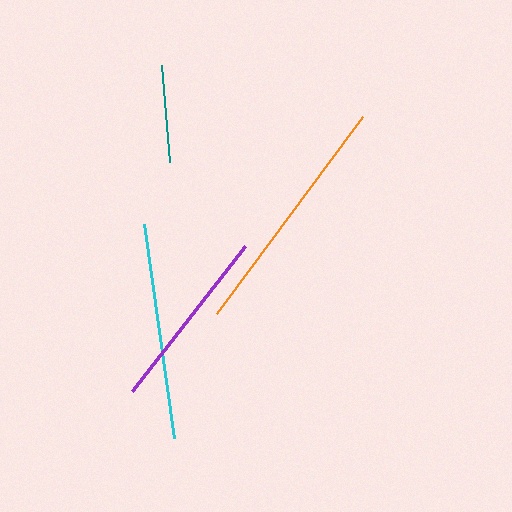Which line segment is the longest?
The orange line is the longest at approximately 245 pixels.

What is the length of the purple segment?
The purple segment is approximately 183 pixels long.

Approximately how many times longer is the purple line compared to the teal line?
The purple line is approximately 1.9 times the length of the teal line.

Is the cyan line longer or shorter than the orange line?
The orange line is longer than the cyan line.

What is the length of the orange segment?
The orange segment is approximately 245 pixels long.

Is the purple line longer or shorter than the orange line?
The orange line is longer than the purple line.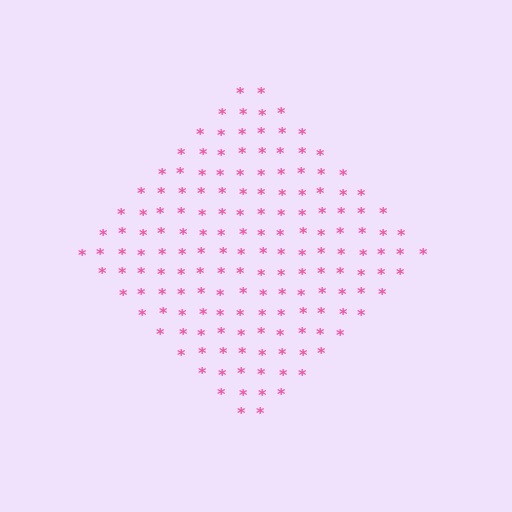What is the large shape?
The large shape is a diamond.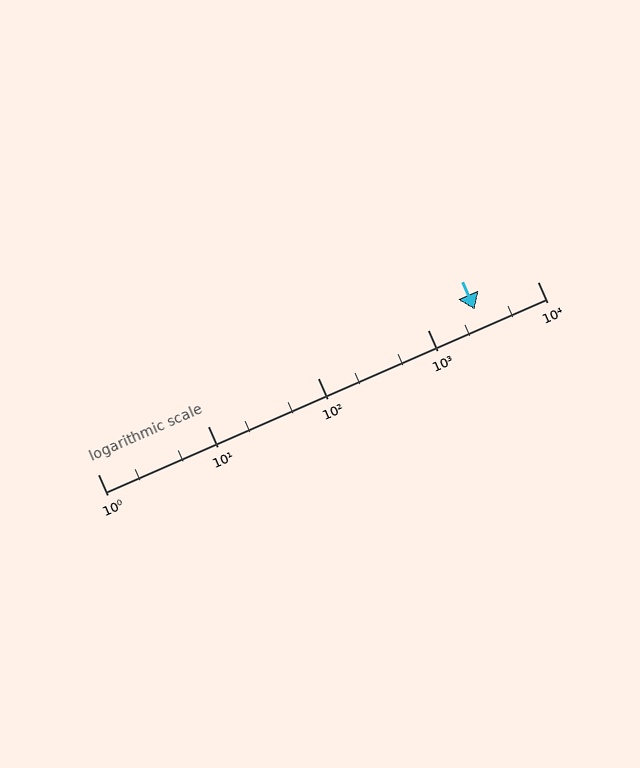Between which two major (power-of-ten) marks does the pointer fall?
The pointer is between 1000 and 10000.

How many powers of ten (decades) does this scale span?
The scale spans 4 decades, from 1 to 10000.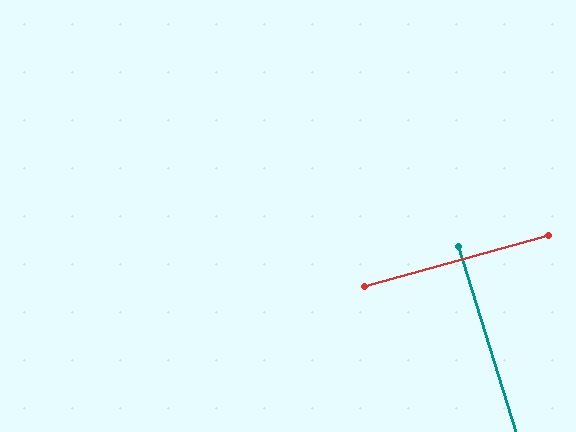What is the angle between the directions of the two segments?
Approximately 88 degrees.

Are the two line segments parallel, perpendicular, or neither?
Perpendicular — they meet at approximately 88°.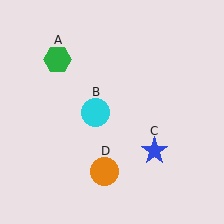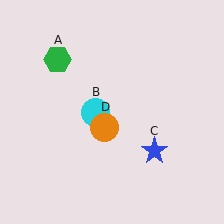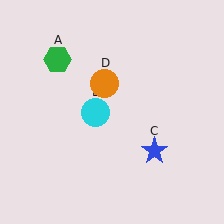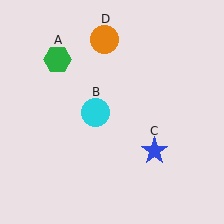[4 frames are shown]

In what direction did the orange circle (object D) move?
The orange circle (object D) moved up.